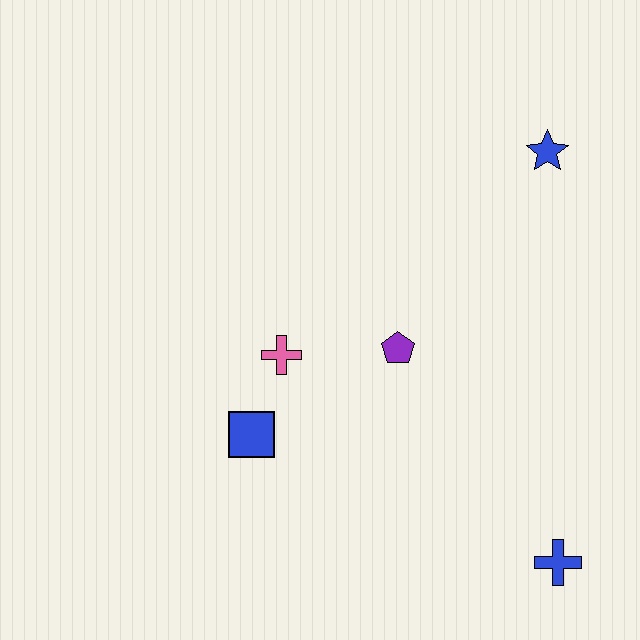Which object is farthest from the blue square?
The blue star is farthest from the blue square.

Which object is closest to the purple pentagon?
The pink cross is closest to the purple pentagon.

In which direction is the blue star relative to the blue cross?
The blue star is above the blue cross.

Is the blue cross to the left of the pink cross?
No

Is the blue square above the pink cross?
No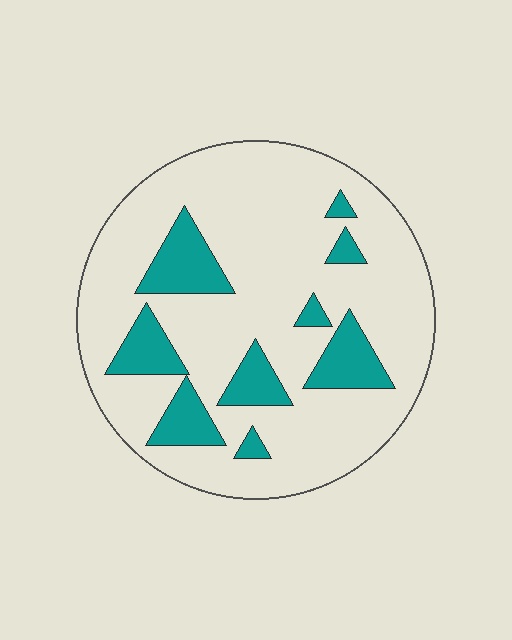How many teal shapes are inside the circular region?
9.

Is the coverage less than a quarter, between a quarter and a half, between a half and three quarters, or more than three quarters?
Less than a quarter.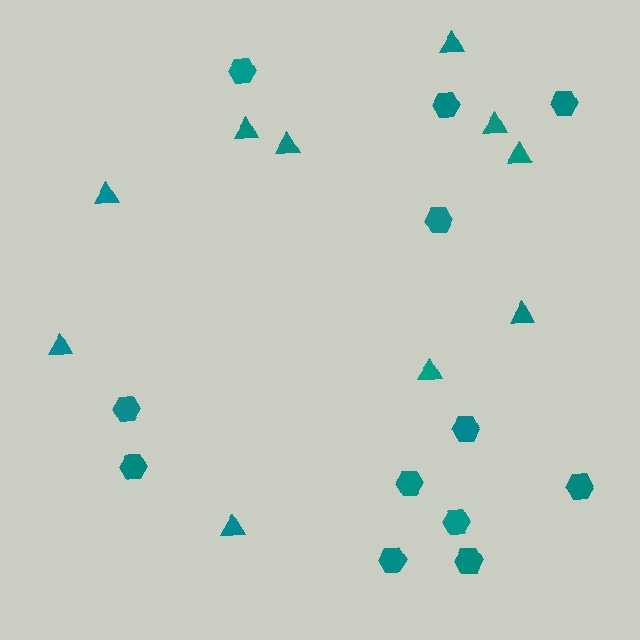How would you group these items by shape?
There are 2 groups: one group of triangles (10) and one group of hexagons (12).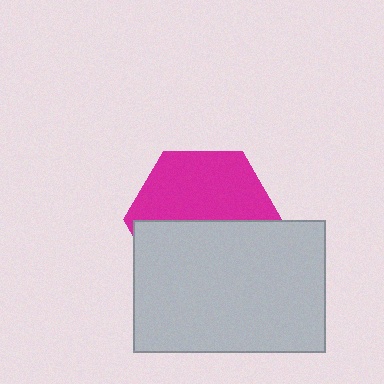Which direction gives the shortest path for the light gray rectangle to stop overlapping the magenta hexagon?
Moving down gives the shortest separation.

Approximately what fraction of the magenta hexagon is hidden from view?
Roughly 49% of the magenta hexagon is hidden behind the light gray rectangle.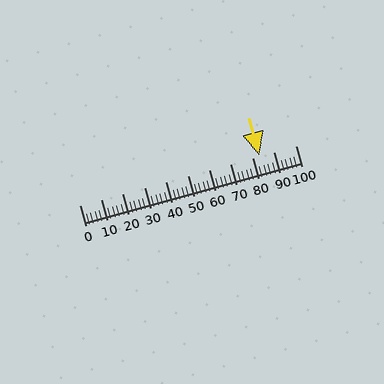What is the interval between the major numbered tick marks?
The major tick marks are spaced 10 units apart.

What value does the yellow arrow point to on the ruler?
The yellow arrow points to approximately 83.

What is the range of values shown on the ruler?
The ruler shows values from 0 to 100.